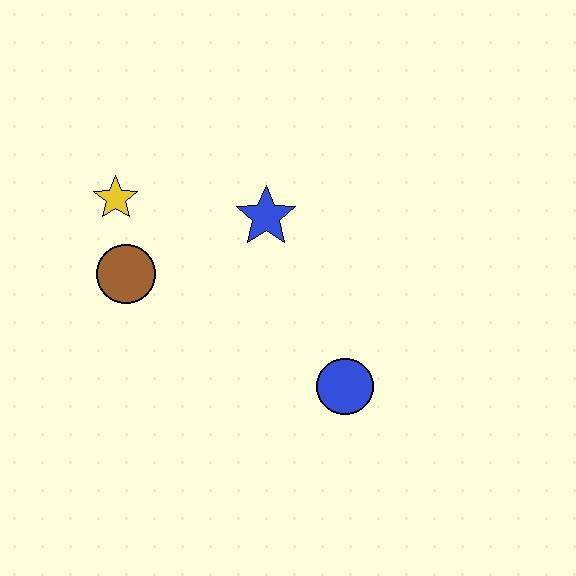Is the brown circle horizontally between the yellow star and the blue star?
Yes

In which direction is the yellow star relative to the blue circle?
The yellow star is to the left of the blue circle.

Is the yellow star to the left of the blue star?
Yes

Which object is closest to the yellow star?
The brown circle is closest to the yellow star.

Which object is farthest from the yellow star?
The blue circle is farthest from the yellow star.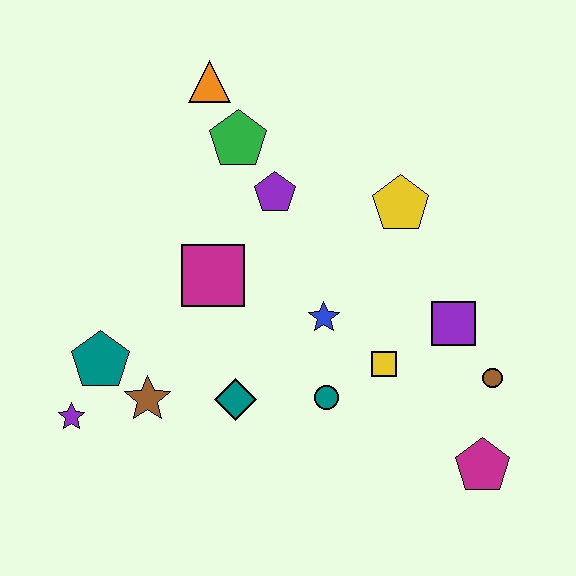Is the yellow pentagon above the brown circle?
Yes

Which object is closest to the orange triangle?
The green pentagon is closest to the orange triangle.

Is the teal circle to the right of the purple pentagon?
Yes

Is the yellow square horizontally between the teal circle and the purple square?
Yes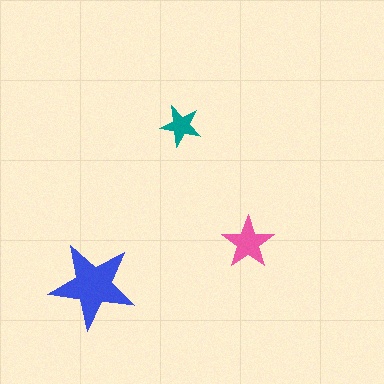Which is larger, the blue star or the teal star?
The blue one.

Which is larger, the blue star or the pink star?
The blue one.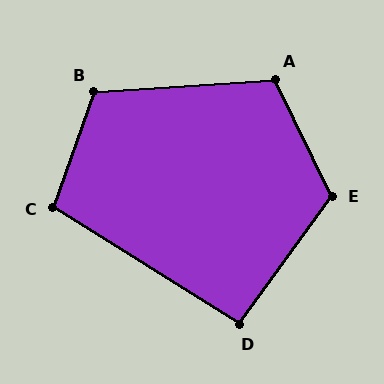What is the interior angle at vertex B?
Approximately 113 degrees (obtuse).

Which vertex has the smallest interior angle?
D, at approximately 94 degrees.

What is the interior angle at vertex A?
Approximately 112 degrees (obtuse).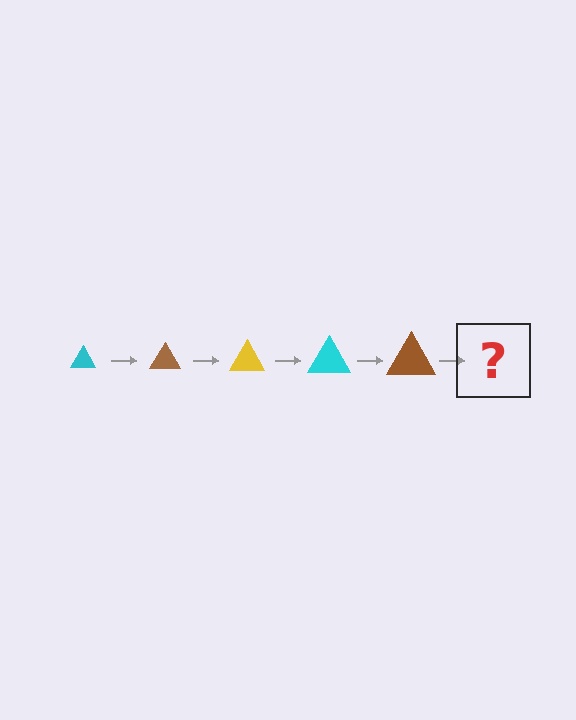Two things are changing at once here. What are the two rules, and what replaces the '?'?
The two rules are that the triangle grows larger each step and the color cycles through cyan, brown, and yellow. The '?' should be a yellow triangle, larger than the previous one.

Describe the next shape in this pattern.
It should be a yellow triangle, larger than the previous one.